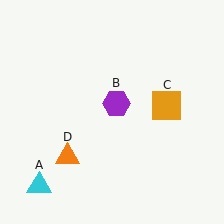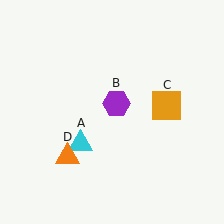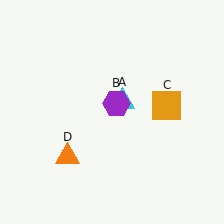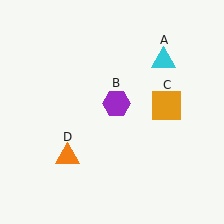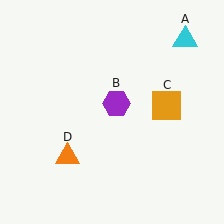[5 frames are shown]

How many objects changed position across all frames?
1 object changed position: cyan triangle (object A).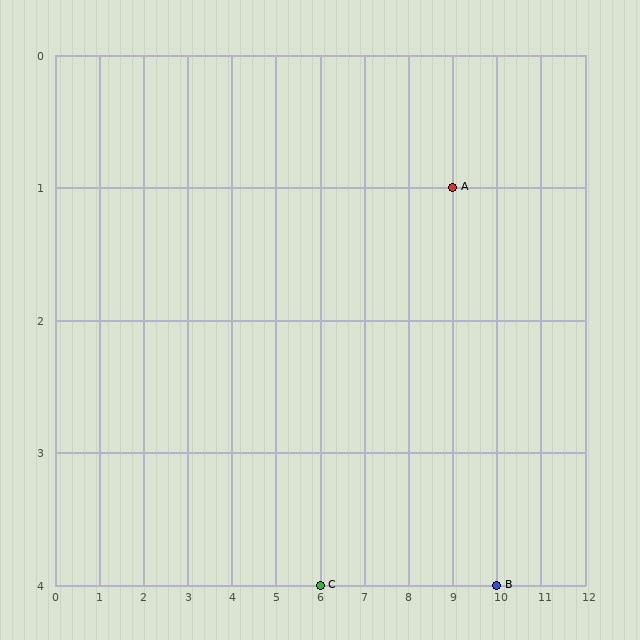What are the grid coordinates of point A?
Point A is at grid coordinates (9, 1).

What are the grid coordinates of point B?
Point B is at grid coordinates (10, 4).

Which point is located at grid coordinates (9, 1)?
Point A is at (9, 1).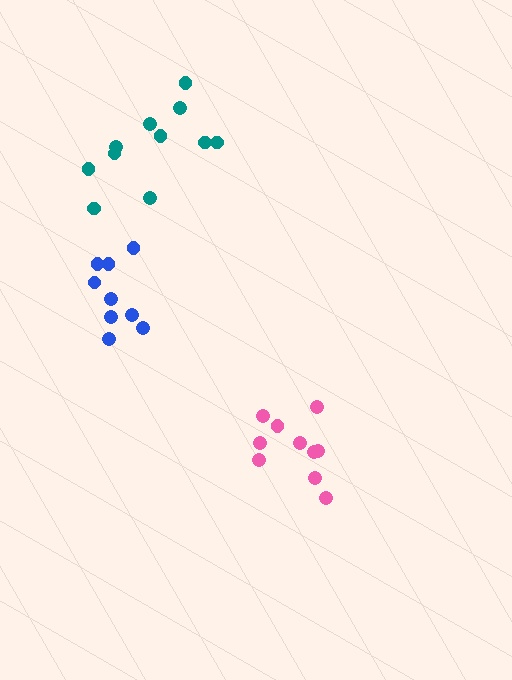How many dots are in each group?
Group 1: 9 dots, Group 2: 11 dots, Group 3: 10 dots (30 total).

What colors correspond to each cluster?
The clusters are colored: blue, teal, pink.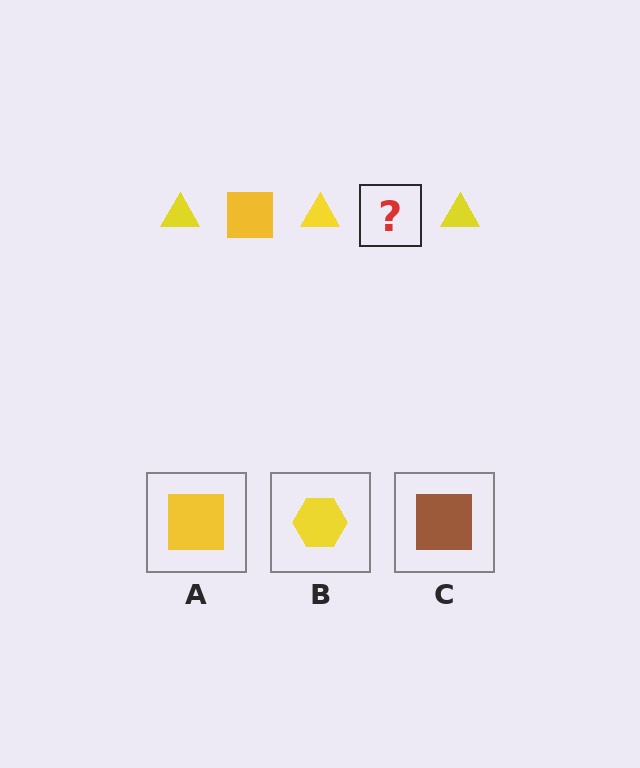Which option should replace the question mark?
Option A.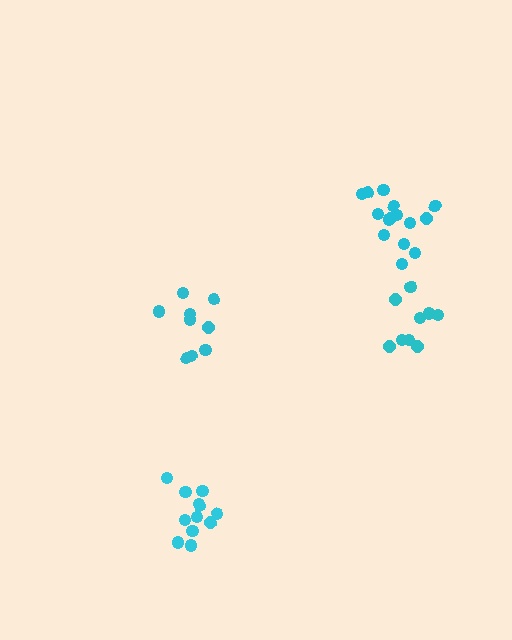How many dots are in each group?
Group 1: 9 dots, Group 2: 9 dots, Group 3: 12 dots, Group 4: 15 dots (45 total).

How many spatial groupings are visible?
There are 4 spatial groupings.